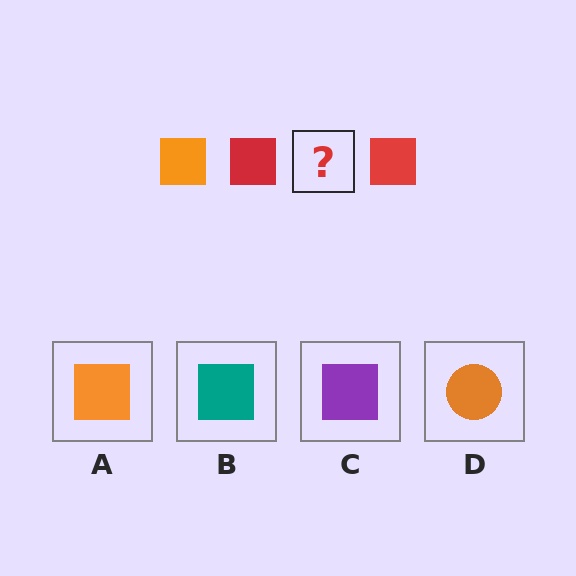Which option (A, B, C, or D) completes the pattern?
A.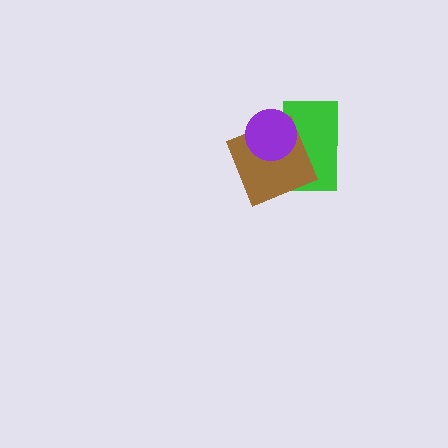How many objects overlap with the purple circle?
2 objects overlap with the purple circle.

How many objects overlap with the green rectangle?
2 objects overlap with the green rectangle.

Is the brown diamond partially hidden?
Yes, it is partially covered by another shape.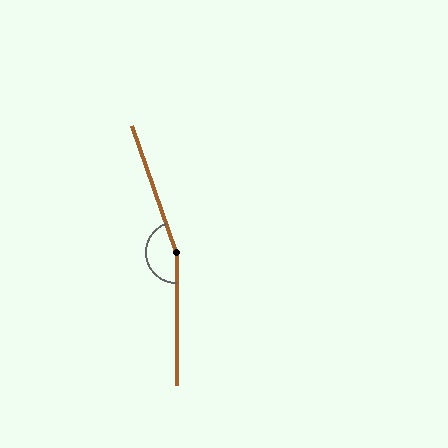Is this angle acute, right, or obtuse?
It is obtuse.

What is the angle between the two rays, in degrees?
Approximately 161 degrees.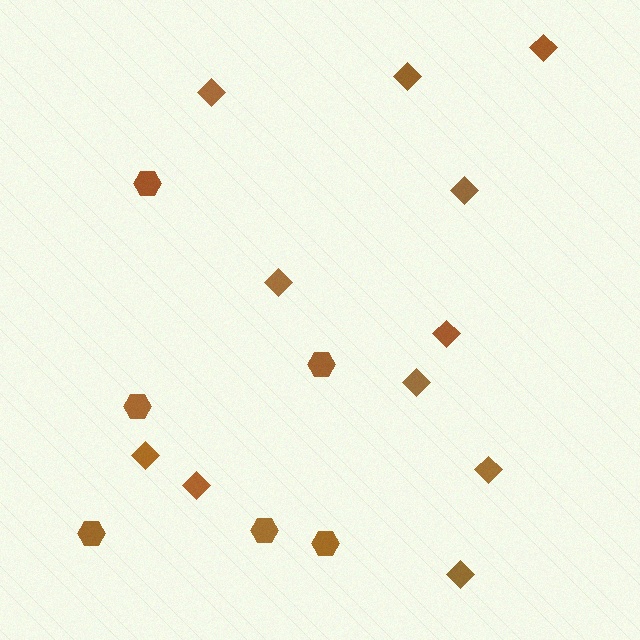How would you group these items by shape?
There are 2 groups: one group of hexagons (6) and one group of diamonds (11).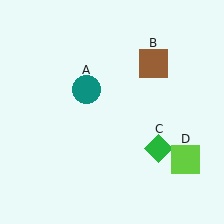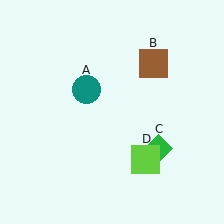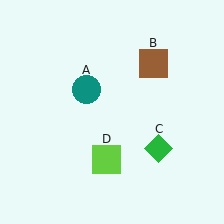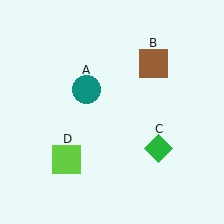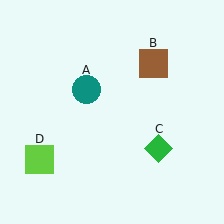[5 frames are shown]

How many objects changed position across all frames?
1 object changed position: lime square (object D).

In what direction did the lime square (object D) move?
The lime square (object D) moved left.